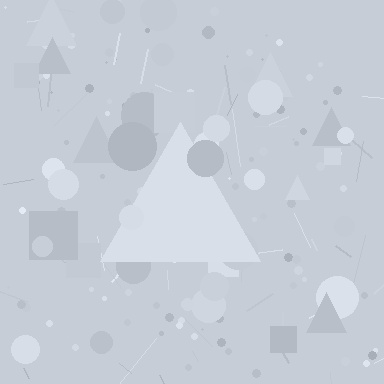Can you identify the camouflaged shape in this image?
The camouflaged shape is a triangle.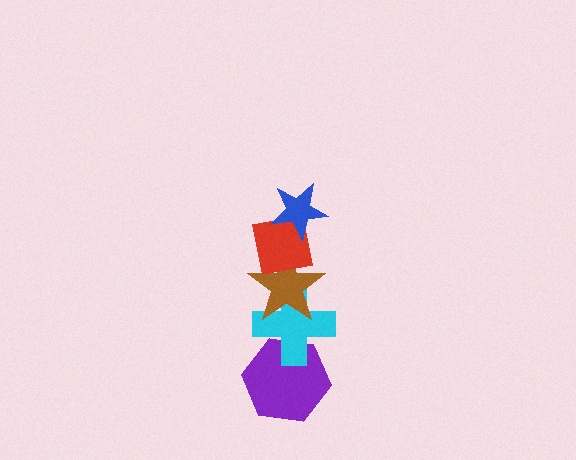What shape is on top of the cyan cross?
The brown star is on top of the cyan cross.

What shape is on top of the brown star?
The red square is on top of the brown star.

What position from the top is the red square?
The red square is 2nd from the top.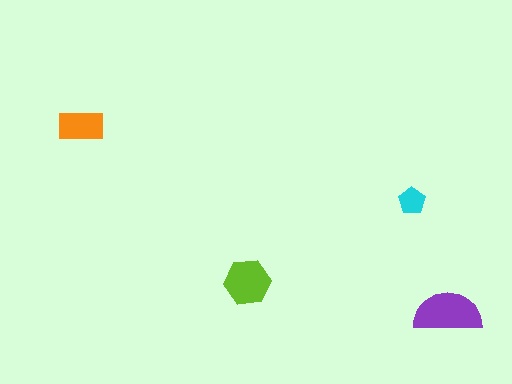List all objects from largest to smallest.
The purple semicircle, the lime hexagon, the orange rectangle, the cyan pentagon.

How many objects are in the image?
There are 4 objects in the image.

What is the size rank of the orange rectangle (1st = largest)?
3rd.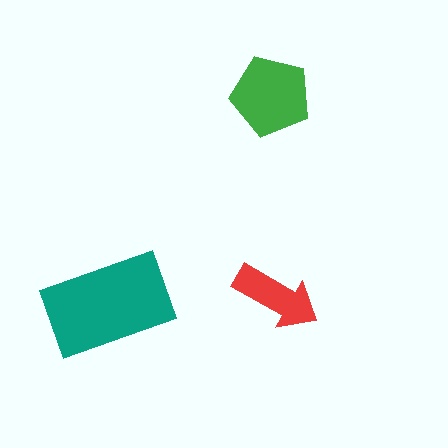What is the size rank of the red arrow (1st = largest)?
3rd.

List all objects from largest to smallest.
The teal rectangle, the green pentagon, the red arrow.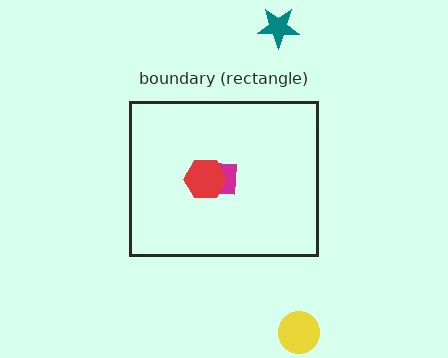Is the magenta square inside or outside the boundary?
Inside.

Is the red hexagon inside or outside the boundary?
Inside.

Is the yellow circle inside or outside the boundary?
Outside.